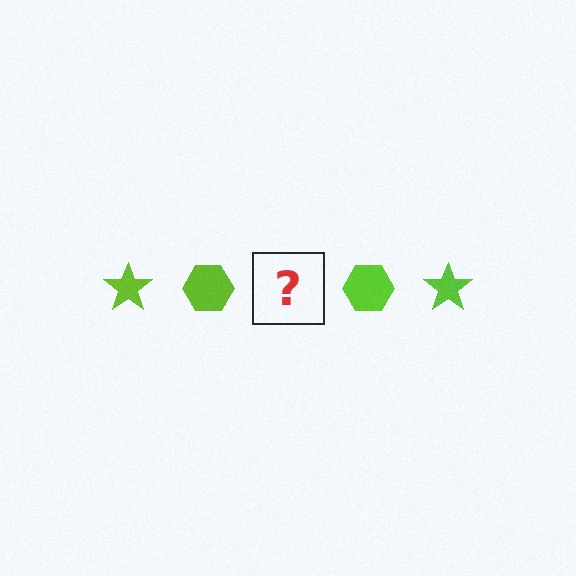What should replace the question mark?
The question mark should be replaced with a lime star.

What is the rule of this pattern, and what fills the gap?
The rule is that the pattern cycles through star, hexagon shapes in lime. The gap should be filled with a lime star.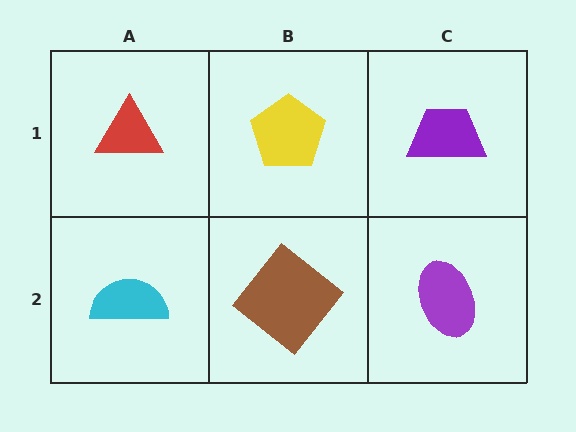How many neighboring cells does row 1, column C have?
2.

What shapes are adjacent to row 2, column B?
A yellow pentagon (row 1, column B), a cyan semicircle (row 2, column A), a purple ellipse (row 2, column C).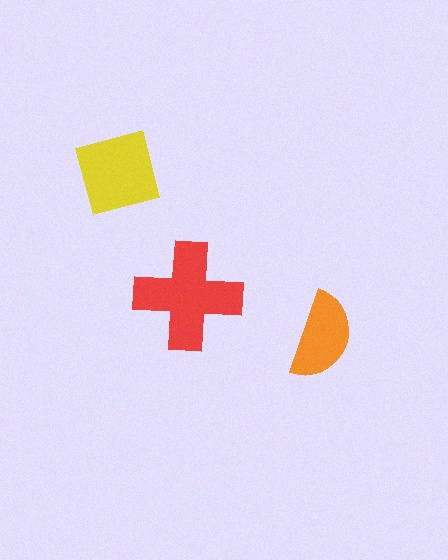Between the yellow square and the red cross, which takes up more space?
The red cross.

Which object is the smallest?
The orange semicircle.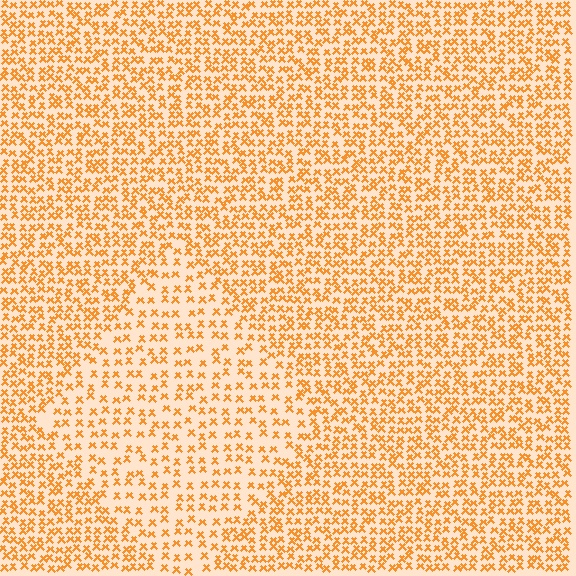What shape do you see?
I see a diamond.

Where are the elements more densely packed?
The elements are more densely packed outside the diamond boundary.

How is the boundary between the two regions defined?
The boundary is defined by a change in element density (approximately 1.8x ratio). All elements are the same color, size, and shape.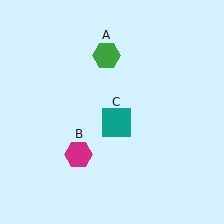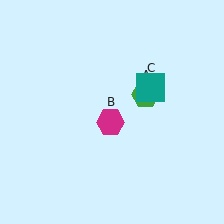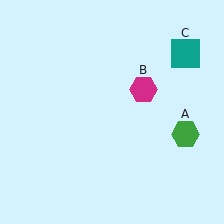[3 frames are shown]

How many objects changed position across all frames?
3 objects changed position: green hexagon (object A), magenta hexagon (object B), teal square (object C).